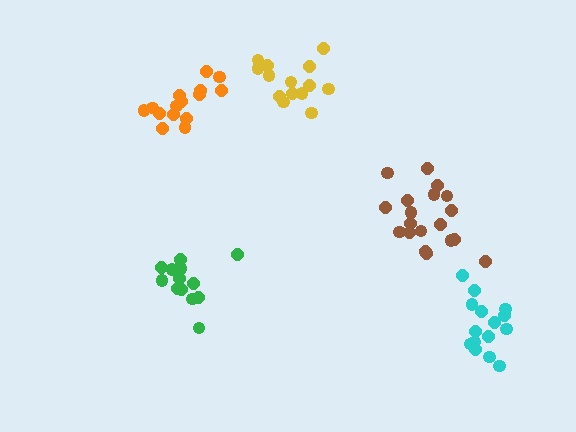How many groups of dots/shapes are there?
There are 5 groups.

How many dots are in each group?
Group 1: 15 dots, Group 2: 16 dots, Group 3: 15 dots, Group 4: 19 dots, Group 5: 14 dots (79 total).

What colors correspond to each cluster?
The clusters are colored: orange, green, cyan, brown, yellow.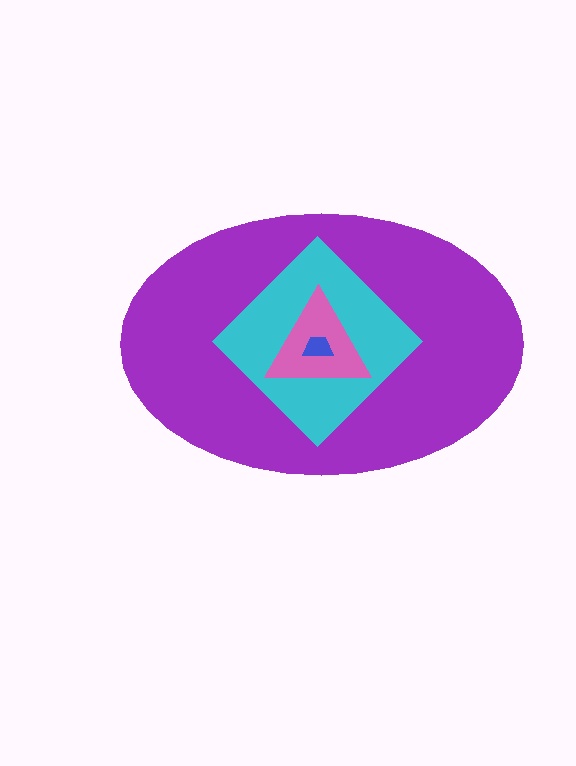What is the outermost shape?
The purple ellipse.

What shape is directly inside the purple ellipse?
The cyan diamond.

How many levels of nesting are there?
4.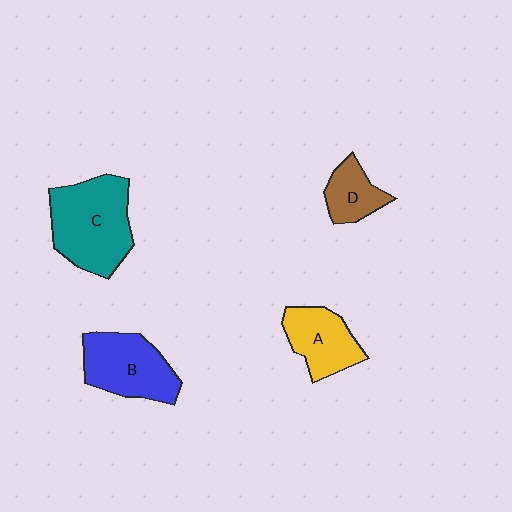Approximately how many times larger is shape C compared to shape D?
Approximately 2.4 times.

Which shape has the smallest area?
Shape D (brown).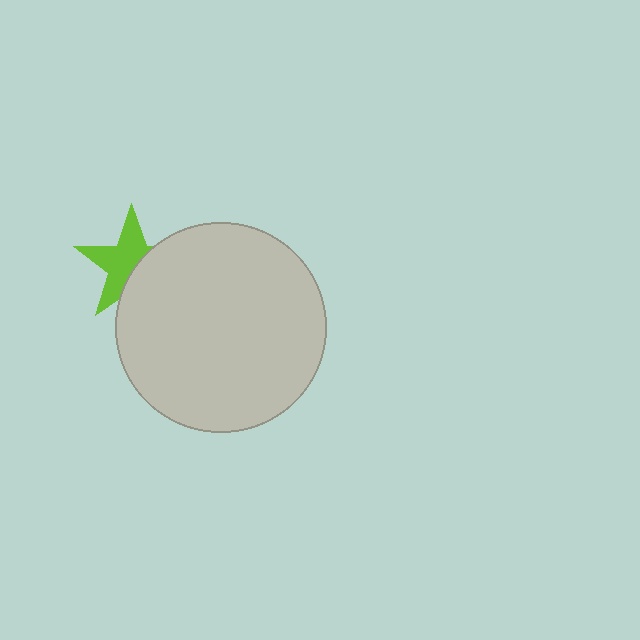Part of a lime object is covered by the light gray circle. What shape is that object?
It is a star.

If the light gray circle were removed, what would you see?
You would see the complete lime star.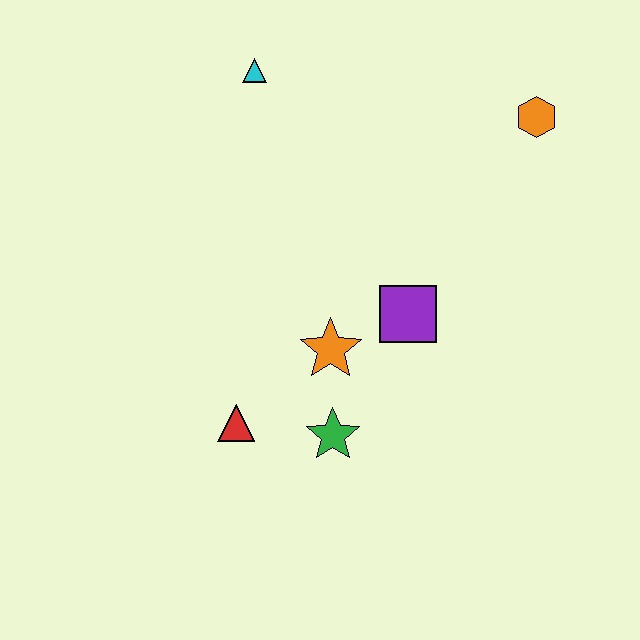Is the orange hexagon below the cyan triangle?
Yes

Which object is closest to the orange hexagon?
The purple square is closest to the orange hexagon.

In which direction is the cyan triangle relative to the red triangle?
The cyan triangle is above the red triangle.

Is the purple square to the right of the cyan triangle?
Yes